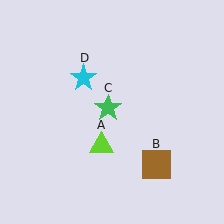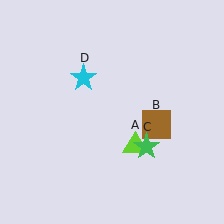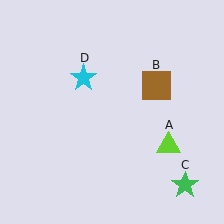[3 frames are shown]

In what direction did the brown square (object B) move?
The brown square (object B) moved up.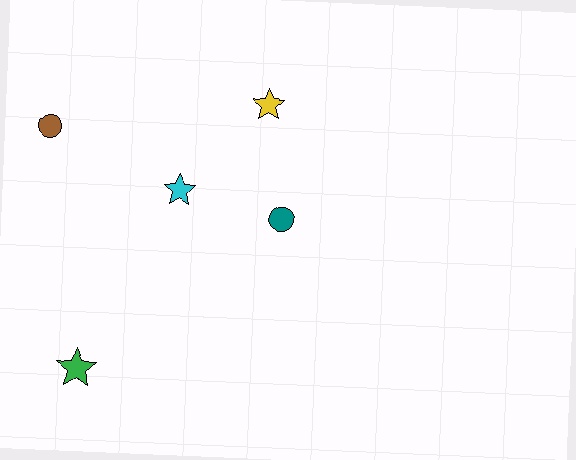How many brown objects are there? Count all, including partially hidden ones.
There is 1 brown object.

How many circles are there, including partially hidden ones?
There are 2 circles.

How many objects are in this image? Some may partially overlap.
There are 5 objects.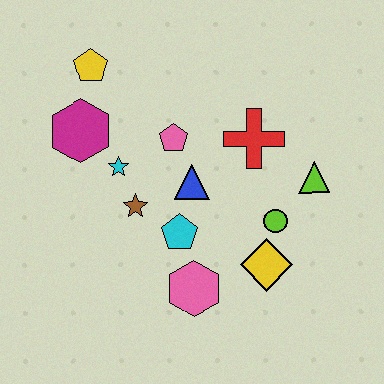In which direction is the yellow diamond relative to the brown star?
The yellow diamond is to the right of the brown star.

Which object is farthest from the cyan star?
The lime triangle is farthest from the cyan star.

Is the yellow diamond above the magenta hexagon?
No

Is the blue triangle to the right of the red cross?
No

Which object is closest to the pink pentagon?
The blue triangle is closest to the pink pentagon.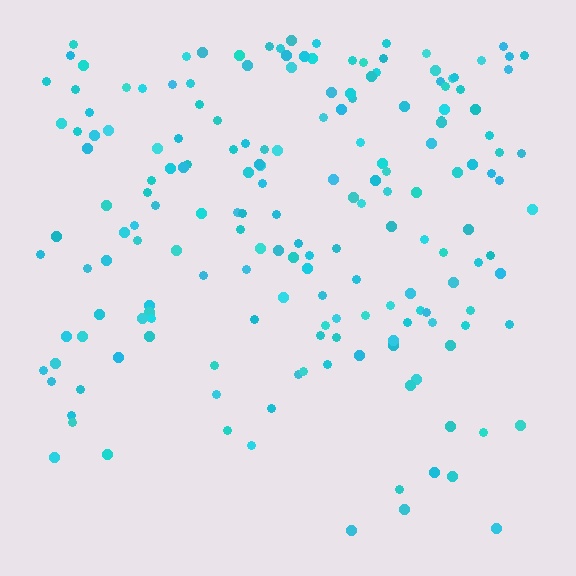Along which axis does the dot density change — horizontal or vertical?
Vertical.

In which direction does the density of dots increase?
From bottom to top, with the top side densest.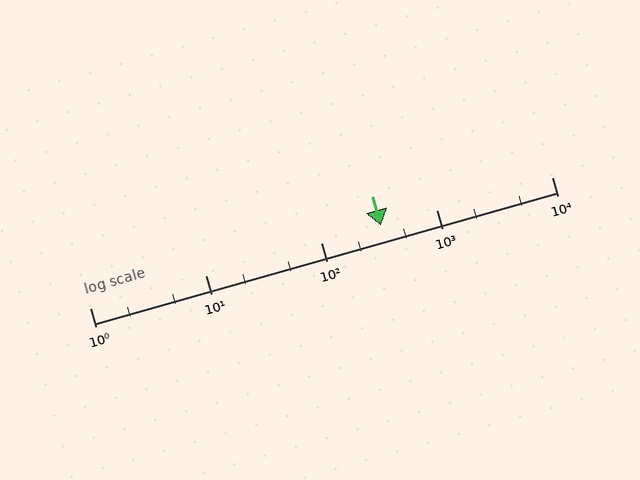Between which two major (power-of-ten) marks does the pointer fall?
The pointer is between 100 and 1000.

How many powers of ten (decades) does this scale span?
The scale spans 4 decades, from 1 to 10000.